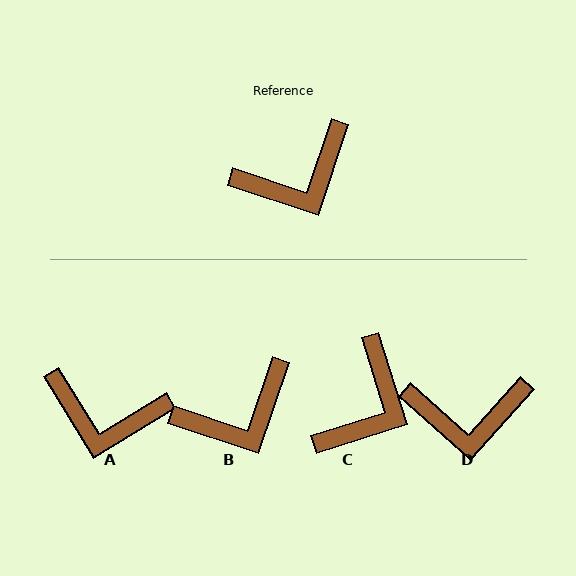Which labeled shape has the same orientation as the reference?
B.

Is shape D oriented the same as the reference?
No, it is off by about 24 degrees.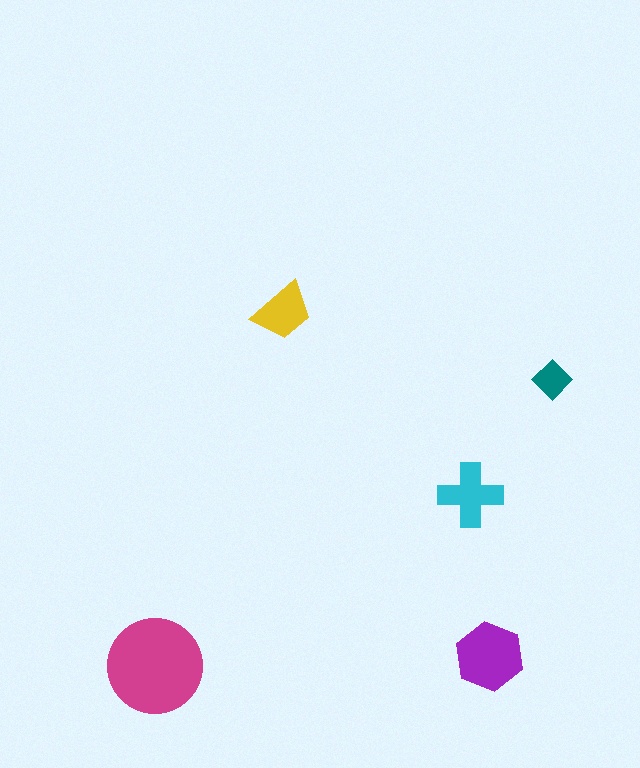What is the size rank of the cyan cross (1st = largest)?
3rd.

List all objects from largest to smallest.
The magenta circle, the purple hexagon, the cyan cross, the yellow trapezoid, the teal diamond.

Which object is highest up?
The yellow trapezoid is topmost.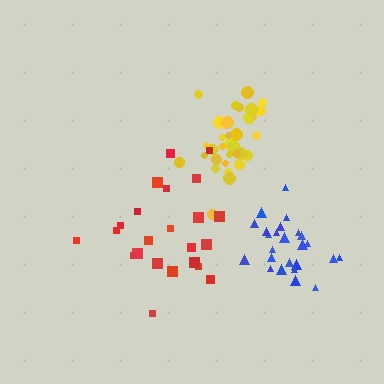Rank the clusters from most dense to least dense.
blue, yellow, red.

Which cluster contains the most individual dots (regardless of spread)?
Yellow (33).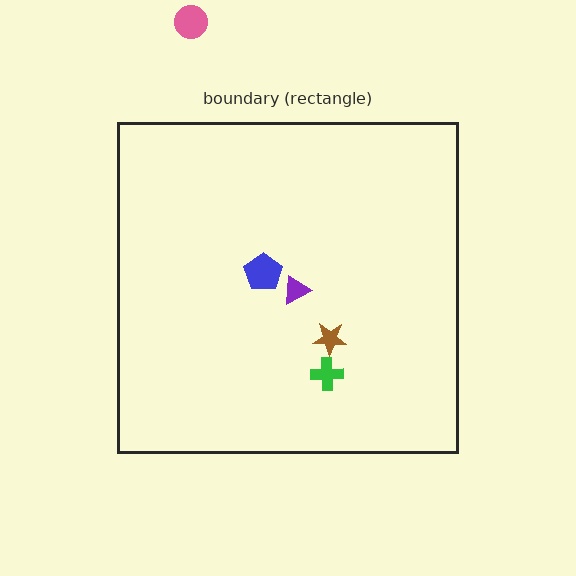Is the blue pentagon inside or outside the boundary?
Inside.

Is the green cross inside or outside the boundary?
Inside.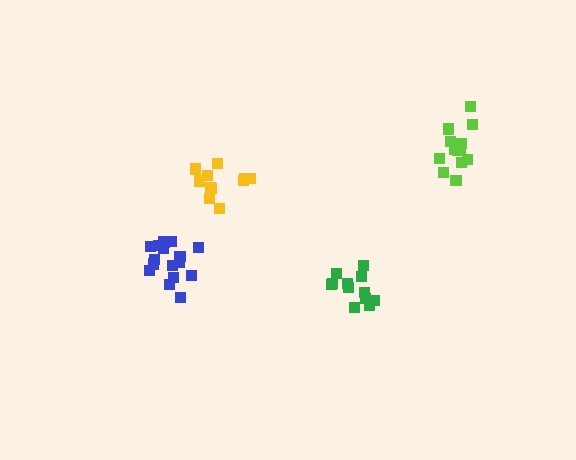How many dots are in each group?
Group 1: 14 dots, Group 2: 13 dots, Group 3: 16 dots, Group 4: 11 dots (54 total).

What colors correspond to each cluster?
The clusters are colored: lime, green, blue, yellow.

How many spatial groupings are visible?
There are 4 spatial groupings.